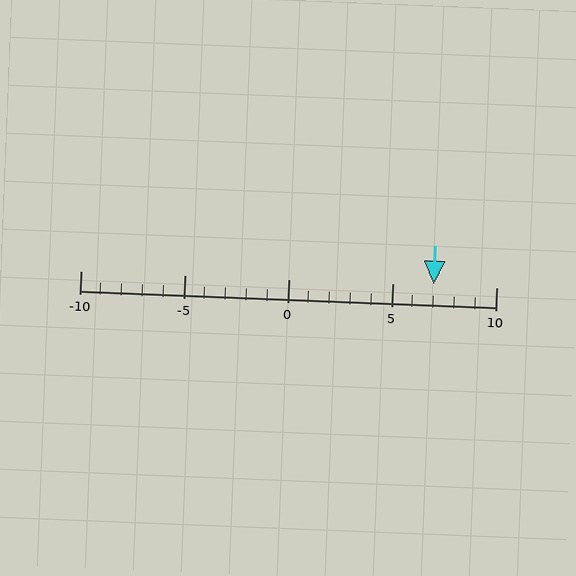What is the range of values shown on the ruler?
The ruler shows values from -10 to 10.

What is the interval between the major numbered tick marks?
The major tick marks are spaced 5 units apart.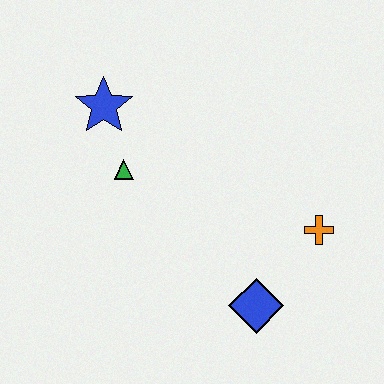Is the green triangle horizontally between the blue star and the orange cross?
Yes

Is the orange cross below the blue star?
Yes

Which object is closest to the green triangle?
The blue star is closest to the green triangle.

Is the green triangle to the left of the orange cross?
Yes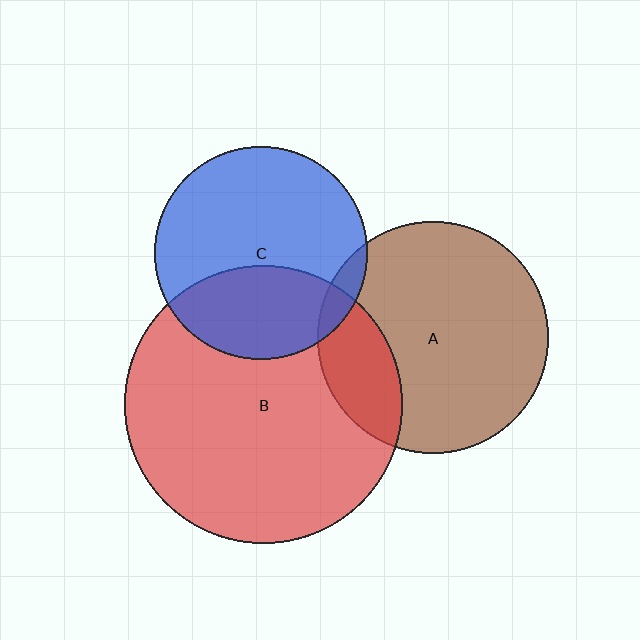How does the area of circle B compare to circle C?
Approximately 1.7 times.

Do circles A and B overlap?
Yes.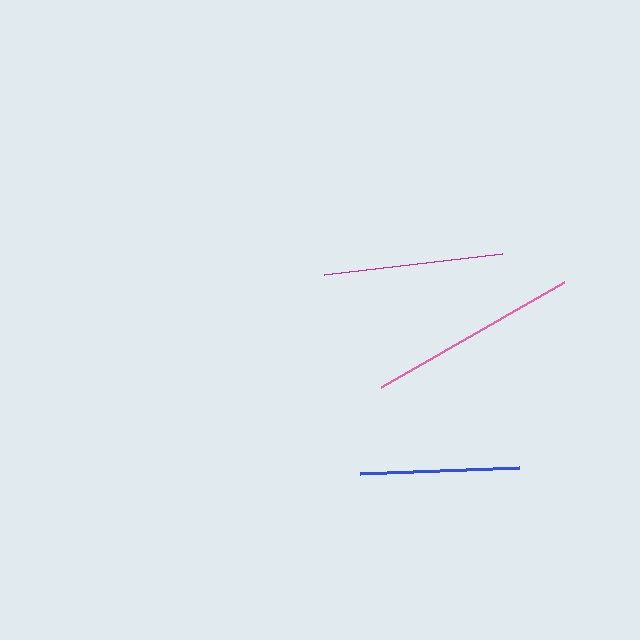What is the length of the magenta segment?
The magenta segment is approximately 179 pixels long.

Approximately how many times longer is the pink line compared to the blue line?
The pink line is approximately 1.3 times the length of the blue line.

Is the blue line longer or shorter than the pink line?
The pink line is longer than the blue line.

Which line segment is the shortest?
The blue line is the shortest at approximately 159 pixels.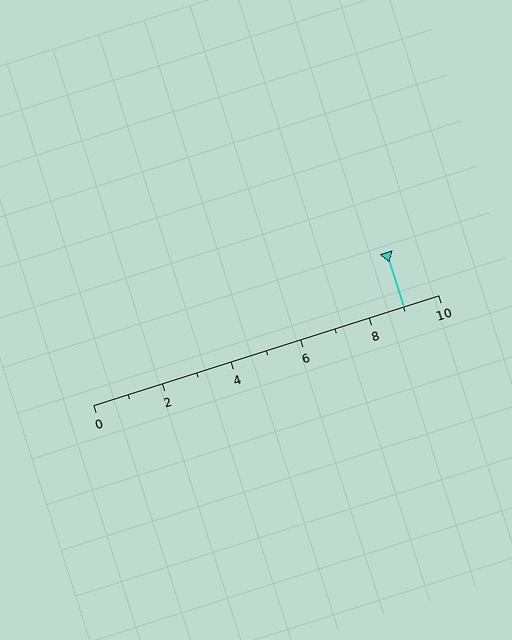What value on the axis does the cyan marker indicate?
The marker indicates approximately 9.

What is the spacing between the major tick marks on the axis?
The major ticks are spaced 2 apart.